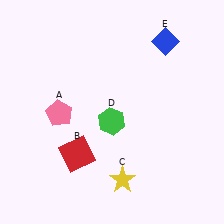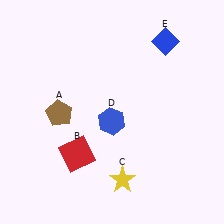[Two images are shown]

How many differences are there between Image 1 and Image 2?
There are 2 differences between the two images.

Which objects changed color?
A changed from pink to brown. D changed from green to blue.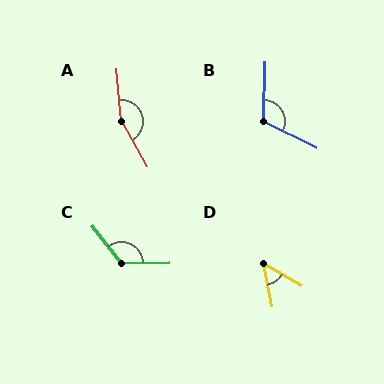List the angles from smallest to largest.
D (49°), B (115°), C (128°), A (155°).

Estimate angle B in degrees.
Approximately 115 degrees.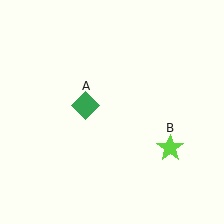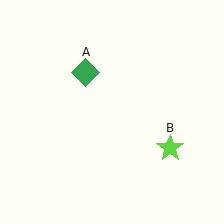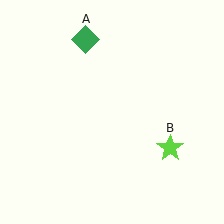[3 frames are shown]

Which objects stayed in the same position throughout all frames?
Lime star (object B) remained stationary.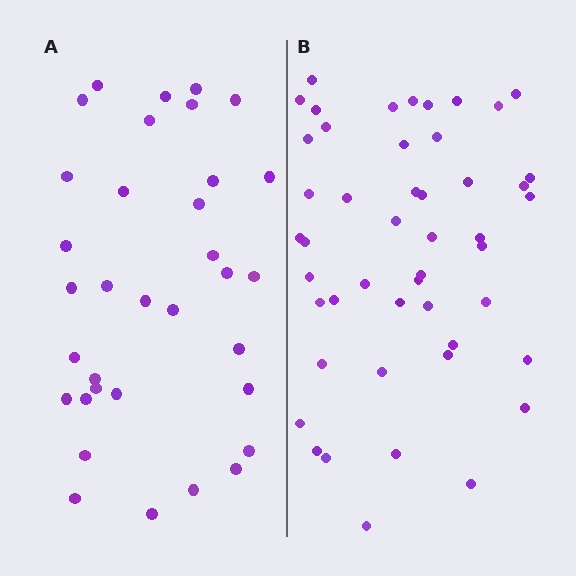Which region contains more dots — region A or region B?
Region B (the right region) has more dots.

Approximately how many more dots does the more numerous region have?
Region B has approximately 15 more dots than region A.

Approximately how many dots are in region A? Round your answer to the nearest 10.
About 30 dots. (The exact count is 34, which rounds to 30.)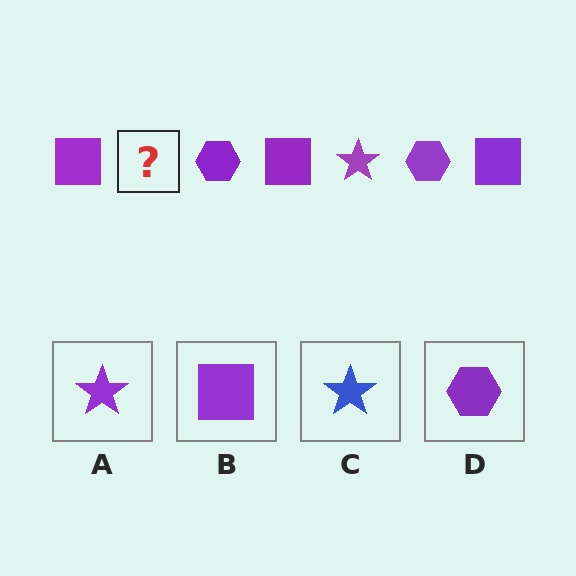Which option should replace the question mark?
Option A.